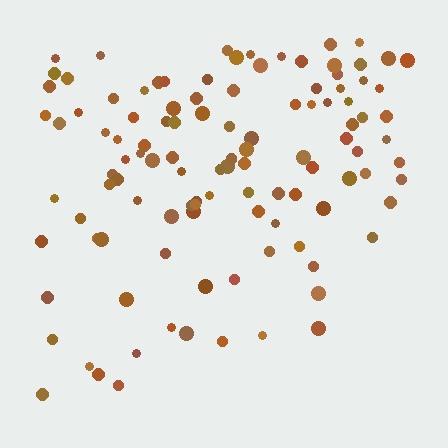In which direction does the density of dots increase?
From bottom to top, with the top side densest.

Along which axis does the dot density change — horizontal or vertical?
Vertical.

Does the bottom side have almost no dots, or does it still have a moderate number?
Still a moderate number, just noticeably fewer than the top.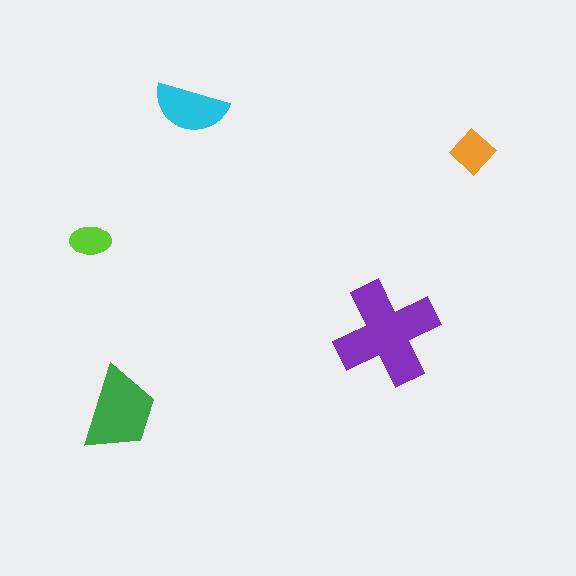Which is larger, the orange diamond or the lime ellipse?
The orange diamond.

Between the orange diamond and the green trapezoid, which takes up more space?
The green trapezoid.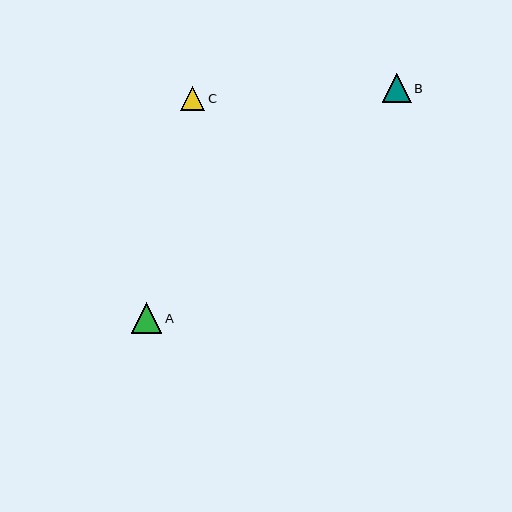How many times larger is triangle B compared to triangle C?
Triangle B is approximately 1.2 times the size of triangle C.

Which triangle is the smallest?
Triangle C is the smallest with a size of approximately 24 pixels.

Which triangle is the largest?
Triangle A is the largest with a size of approximately 30 pixels.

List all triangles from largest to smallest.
From largest to smallest: A, B, C.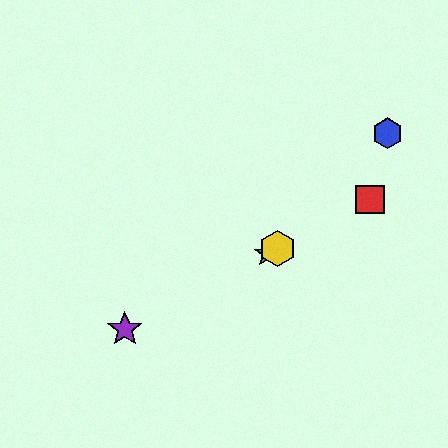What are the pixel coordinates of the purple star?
The purple star is at (125, 329).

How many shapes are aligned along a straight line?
4 shapes (the red square, the green star, the yellow hexagon, the purple star) are aligned along a straight line.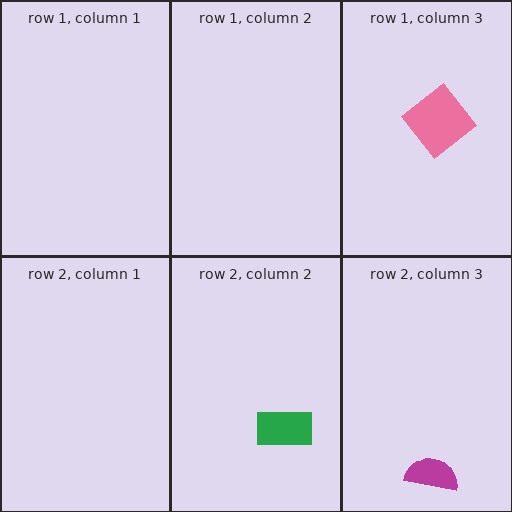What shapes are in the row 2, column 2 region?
The green rectangle.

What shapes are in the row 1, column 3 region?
The pink diamond.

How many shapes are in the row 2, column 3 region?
1.